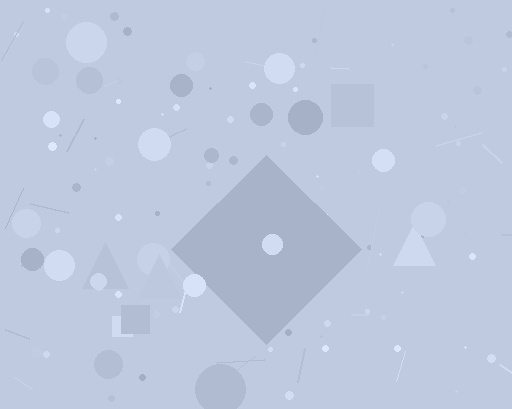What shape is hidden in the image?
A diamond is hidden in the image.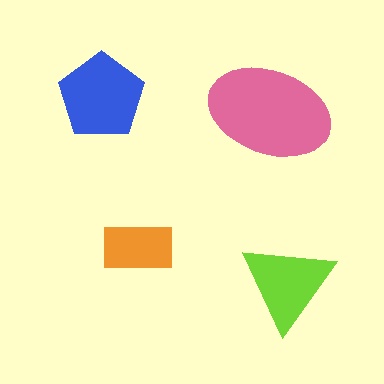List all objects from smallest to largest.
The orange rectangle, the lime triangle, the blue pentagon, the pink ellipse.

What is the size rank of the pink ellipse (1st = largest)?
1st.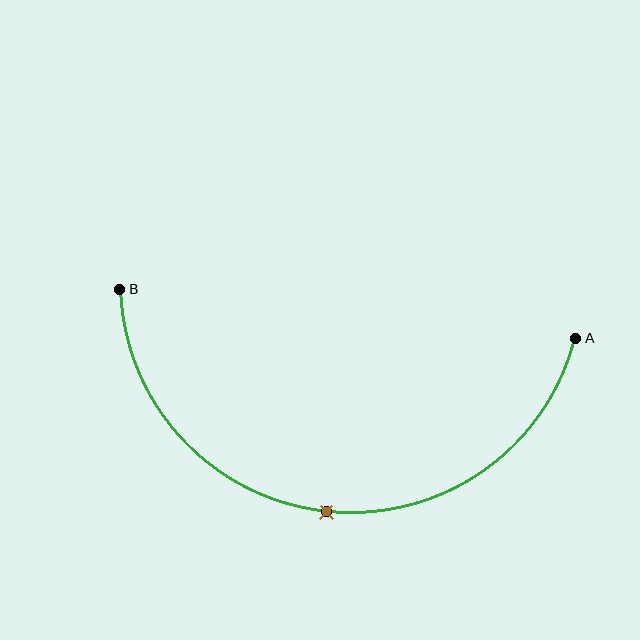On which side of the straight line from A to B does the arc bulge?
The arc bulges below the straight line connecting A and B.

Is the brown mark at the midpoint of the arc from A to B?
Yes. The brown mark lies on the arc at equal arc-length from both A and B — it is the arc midpoint.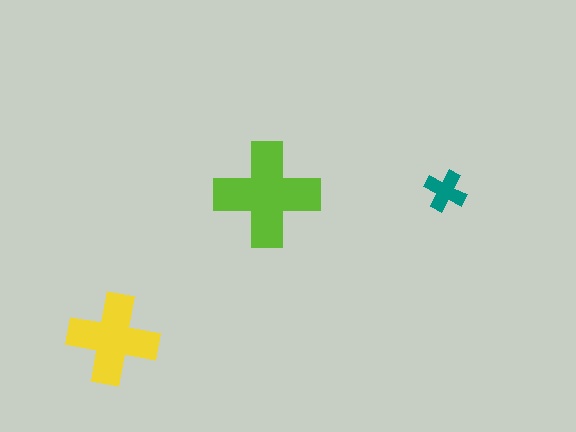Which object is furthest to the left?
The yellow cross is leftmost.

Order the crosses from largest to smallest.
the lime one, the yellow one, the teal one.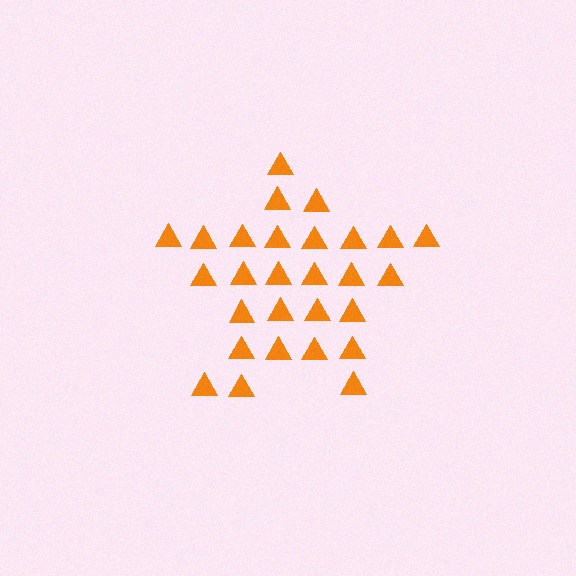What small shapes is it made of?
It is made of small triangles.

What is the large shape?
The large shape is a star.